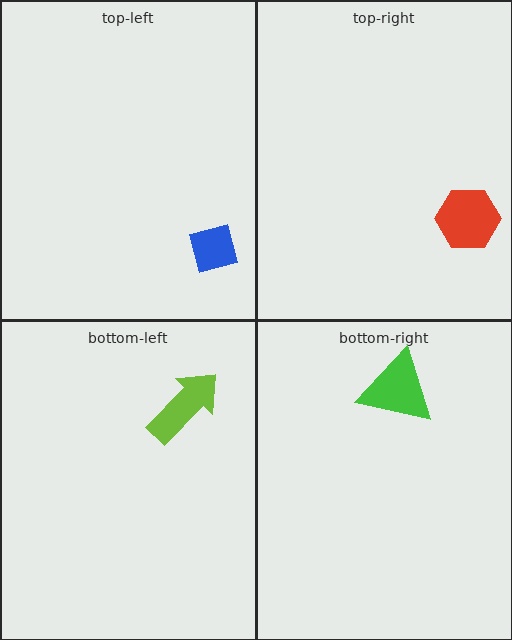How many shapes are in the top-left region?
1.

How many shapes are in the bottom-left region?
1.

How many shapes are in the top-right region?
1.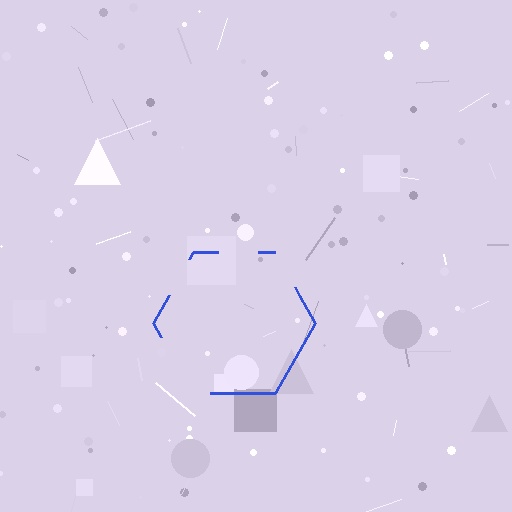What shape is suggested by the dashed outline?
The dashed outline suggests a hexagon.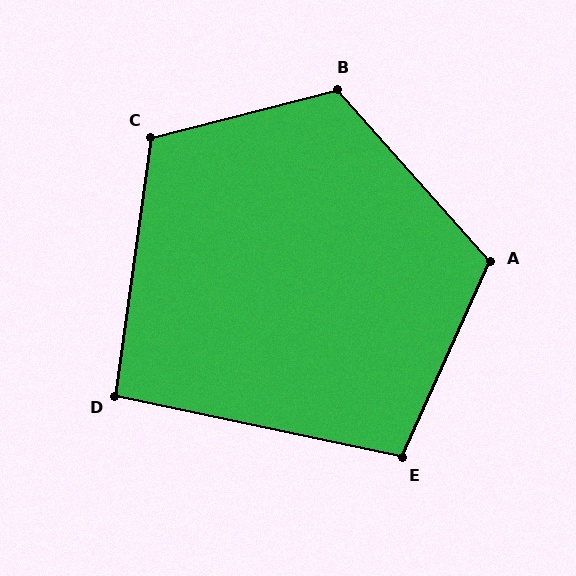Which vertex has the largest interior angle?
B, at approximately 118 degrees.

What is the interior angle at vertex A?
Approximately 114 degrees (obtuse).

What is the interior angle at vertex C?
Approximately 112 degrees (obtuse).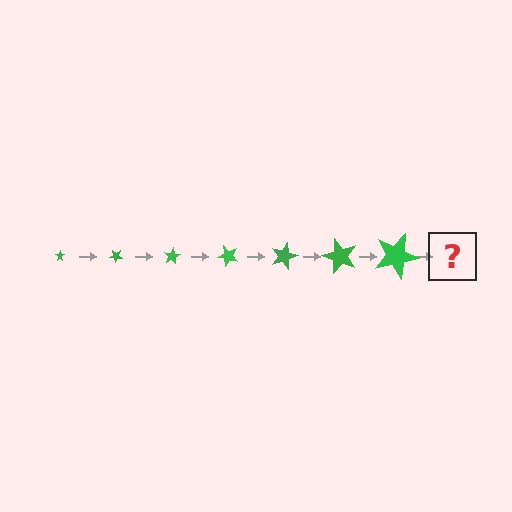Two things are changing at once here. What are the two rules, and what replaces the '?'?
The two rules are that the star grows larger each step and it rotates 40 degrees each step. The '?' should be a star, larger than the previous one and rotated 280 degrees from the start.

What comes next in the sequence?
The next element should be a star, larger than the previous one and rotated 280 degrees from the start.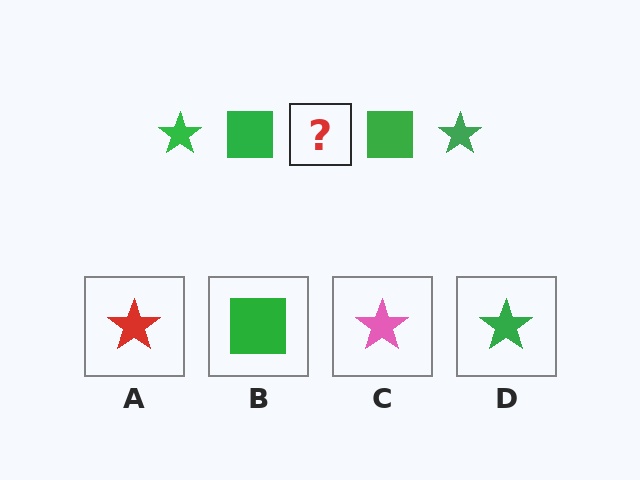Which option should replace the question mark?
Option D.